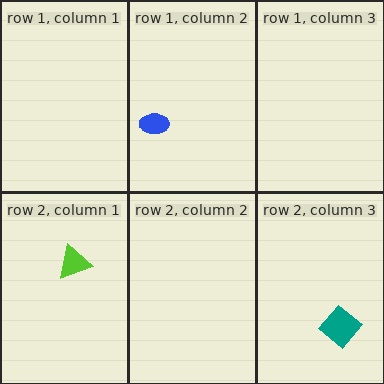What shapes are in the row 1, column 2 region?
The blue ellipse.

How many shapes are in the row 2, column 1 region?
1.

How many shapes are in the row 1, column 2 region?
1.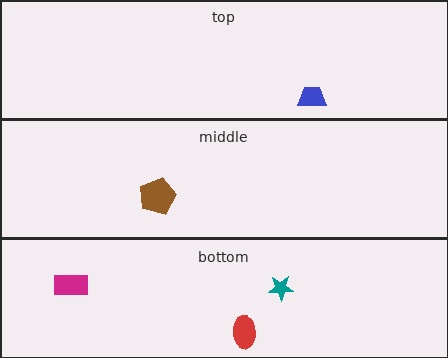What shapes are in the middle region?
The brown pentagon.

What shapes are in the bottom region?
The red ellipse, the teal star, the magenta rectangle.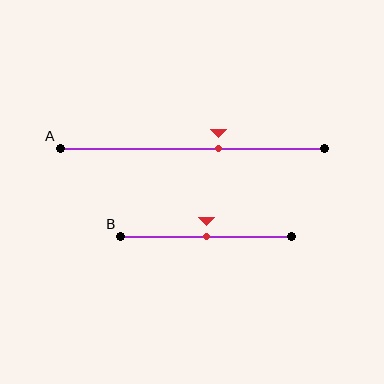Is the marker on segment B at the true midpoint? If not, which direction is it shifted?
Yes, the marker on segment B is at the true midpoint.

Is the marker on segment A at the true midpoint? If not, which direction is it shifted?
No, the marker on segment A is shifted to the right by about 10% of the segment length.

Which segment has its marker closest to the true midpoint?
Segment B has its marker closest to the true midpoint.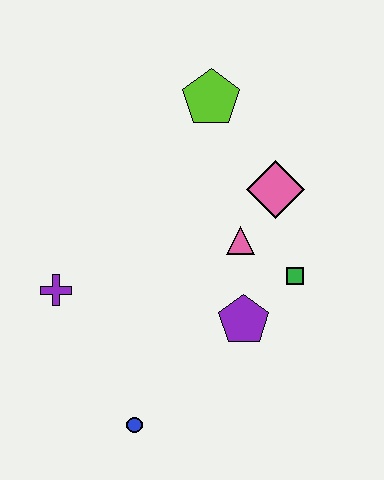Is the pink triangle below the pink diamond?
Yes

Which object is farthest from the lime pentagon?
The blue circle is farthest from the lime pentagon.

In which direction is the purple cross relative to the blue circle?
The purple cross is above the blue circle.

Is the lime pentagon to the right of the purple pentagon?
No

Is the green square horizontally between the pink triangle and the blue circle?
No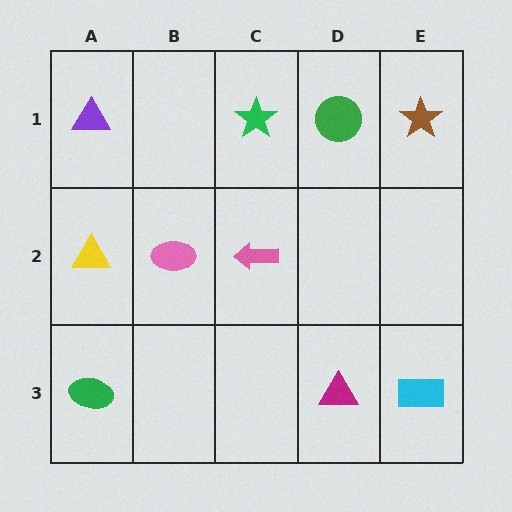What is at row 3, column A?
A green ellipse.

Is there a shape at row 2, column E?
No, that cell is empty.